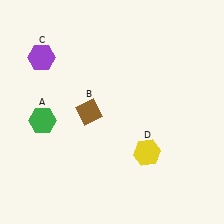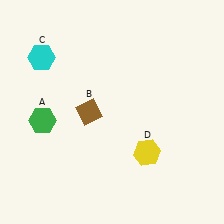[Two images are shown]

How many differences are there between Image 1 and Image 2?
There is 1 difference between the two images.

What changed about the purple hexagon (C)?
In Image 1, C is purple. In Image 2, it changed to cyan.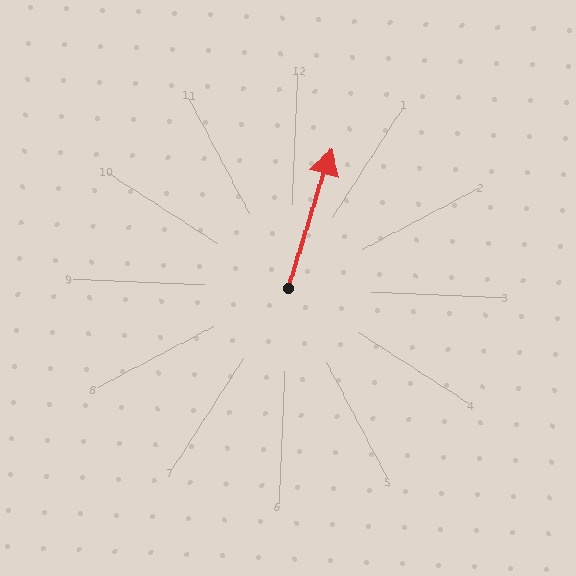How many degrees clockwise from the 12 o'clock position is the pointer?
Approximately 15 degrees.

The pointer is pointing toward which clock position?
Roughly 12 o'clock.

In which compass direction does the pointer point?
North.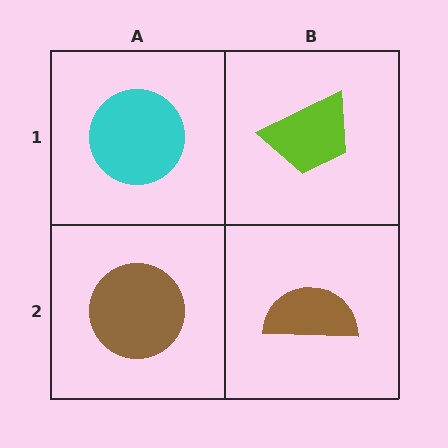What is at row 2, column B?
A brown semicircle.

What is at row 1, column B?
A lime trapezoid.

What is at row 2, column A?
A brown circle.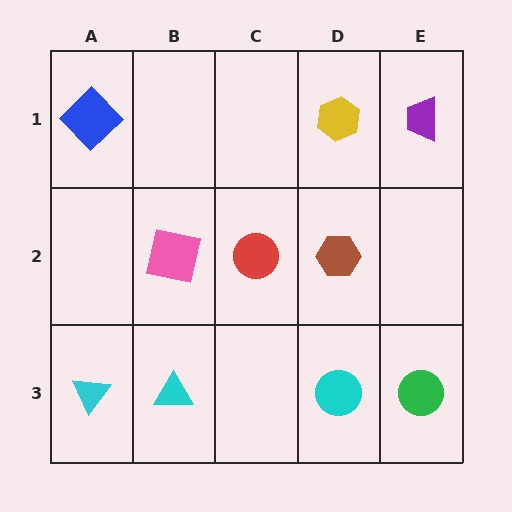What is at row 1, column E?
A purple trapezoid.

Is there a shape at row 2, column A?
No, that cell is empty.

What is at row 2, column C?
A red circle.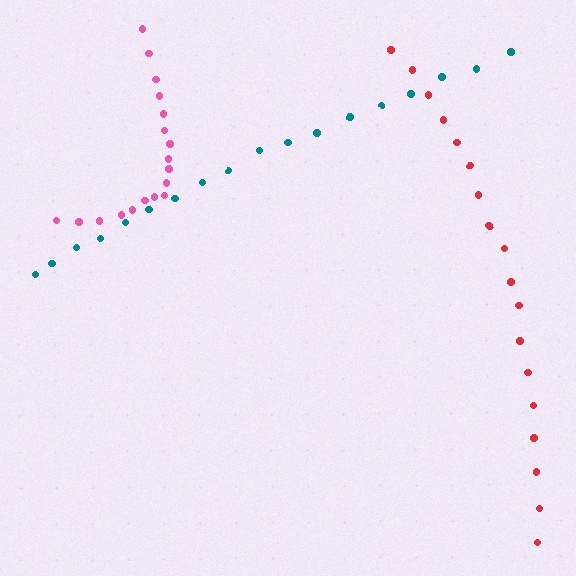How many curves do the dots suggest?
There are 3 distinct paths.